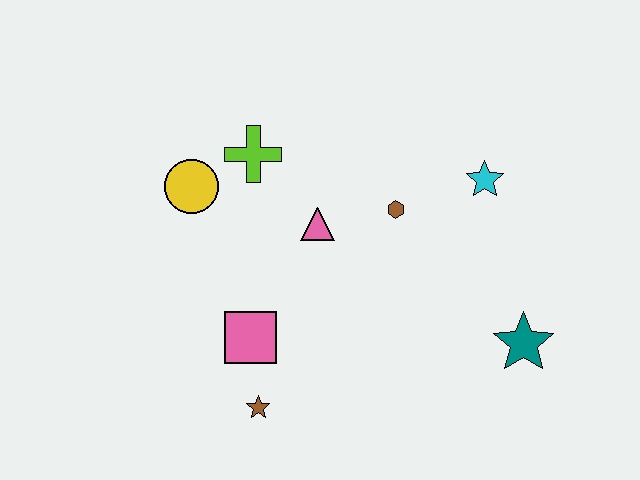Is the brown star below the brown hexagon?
Yes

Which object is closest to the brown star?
The pink square is closest to the brown star.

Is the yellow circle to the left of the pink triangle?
Yes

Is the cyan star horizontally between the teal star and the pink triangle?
Yes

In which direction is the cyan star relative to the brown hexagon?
The cyan star is to the right of the brown hexagon.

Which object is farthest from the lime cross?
The teal star is farthest from the lime cross.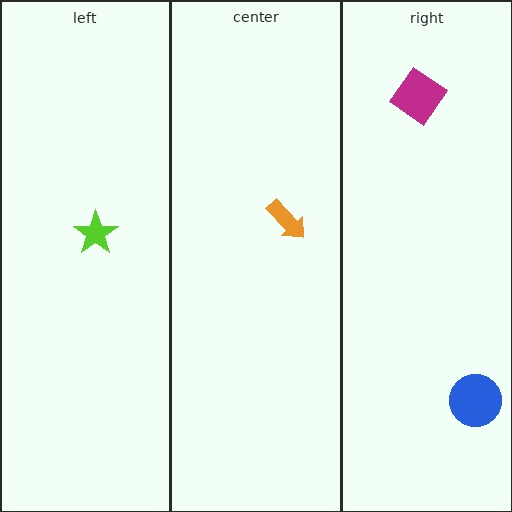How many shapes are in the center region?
1.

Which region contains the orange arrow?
The center region.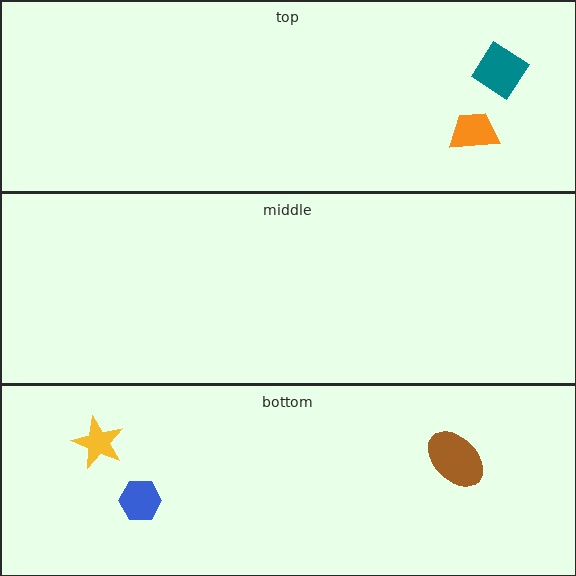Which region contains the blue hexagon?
The bottom region.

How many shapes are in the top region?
2.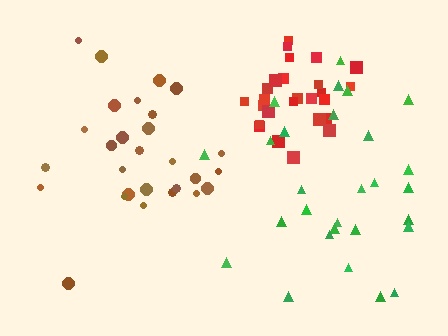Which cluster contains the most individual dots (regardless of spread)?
Green (28).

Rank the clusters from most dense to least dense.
red, green, brown.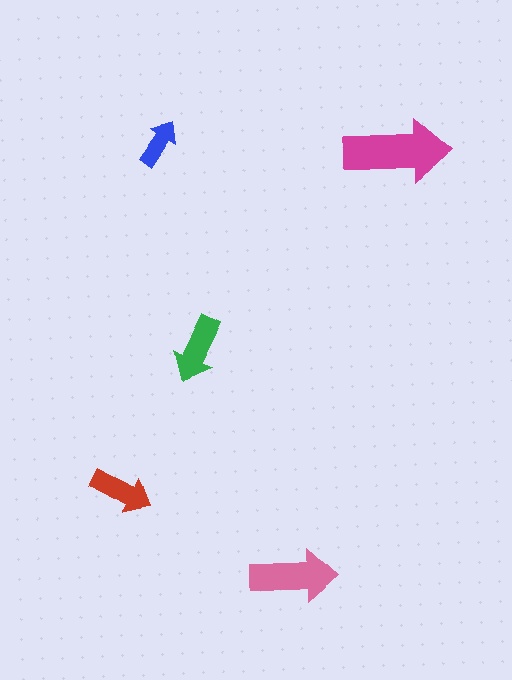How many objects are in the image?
There are 5 objects in the image.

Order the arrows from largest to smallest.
the magenta one, the pink one, the green one, the red one, the blue one.